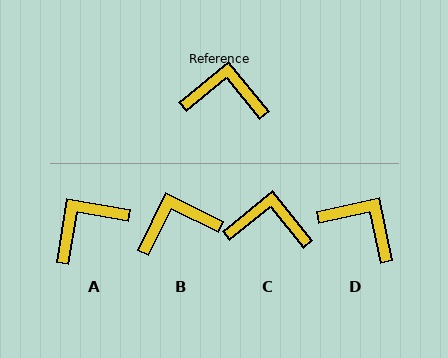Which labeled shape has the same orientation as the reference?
C.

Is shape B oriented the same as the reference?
No, it is off by about 25 degrees.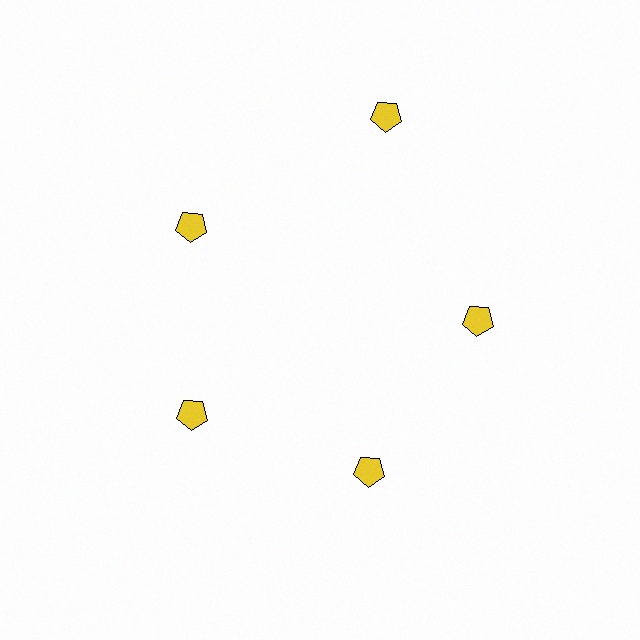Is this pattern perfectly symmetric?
No. The 5 yellow pentagons are arranged in a ring, but one element near the 1 o'clock position is pushed outward from the center, breaking the 5-fold rotational symmetry.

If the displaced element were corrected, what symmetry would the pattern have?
It would have 5-fold rotational symmetry — the pattern would map onto itself every 72 degrees.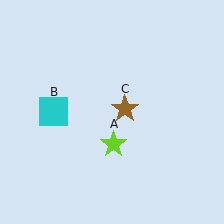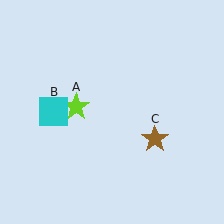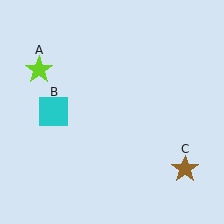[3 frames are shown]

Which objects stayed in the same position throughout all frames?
Cyan square (object B) remained stationary.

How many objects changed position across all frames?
2 objects changed position: lime star (object A), brown star (object C).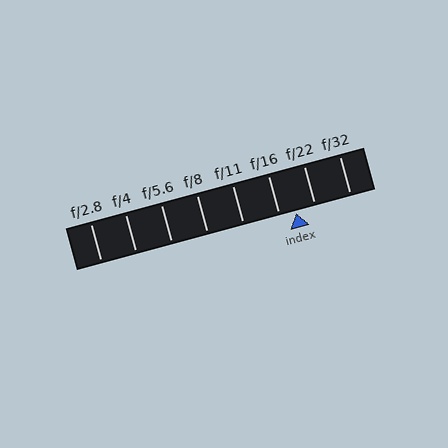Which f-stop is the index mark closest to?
The index mark is closest to f/16.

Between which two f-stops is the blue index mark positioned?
The index mark is between f/16 and f/22.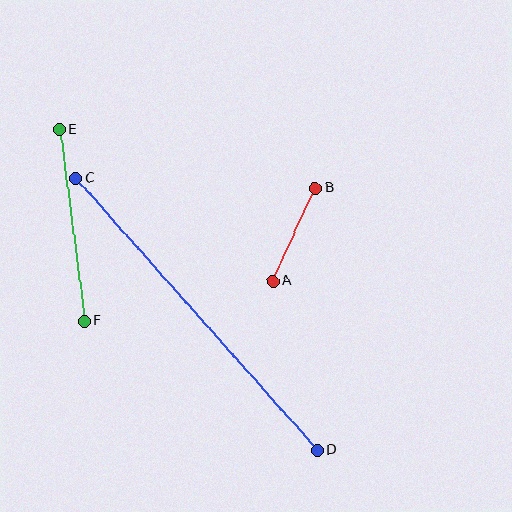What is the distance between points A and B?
The distance is approximately 102 pixels.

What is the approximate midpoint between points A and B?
The midpoint is at approximately (294, 234) pixels.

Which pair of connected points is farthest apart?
Points C and D are farthest apart.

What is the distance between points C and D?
The distance is approximately 364 pixels.